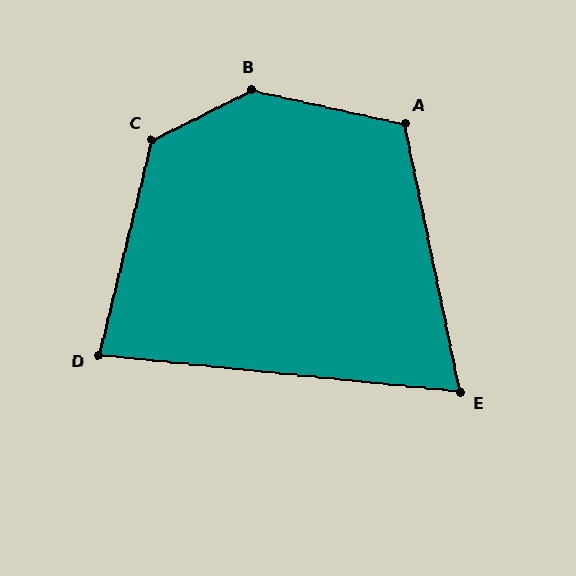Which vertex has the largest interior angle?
B, at approximately 141 degrees.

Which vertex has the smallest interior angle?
E, at approximately 73 degrees.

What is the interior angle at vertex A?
Approximately 114 degrees (obtuse).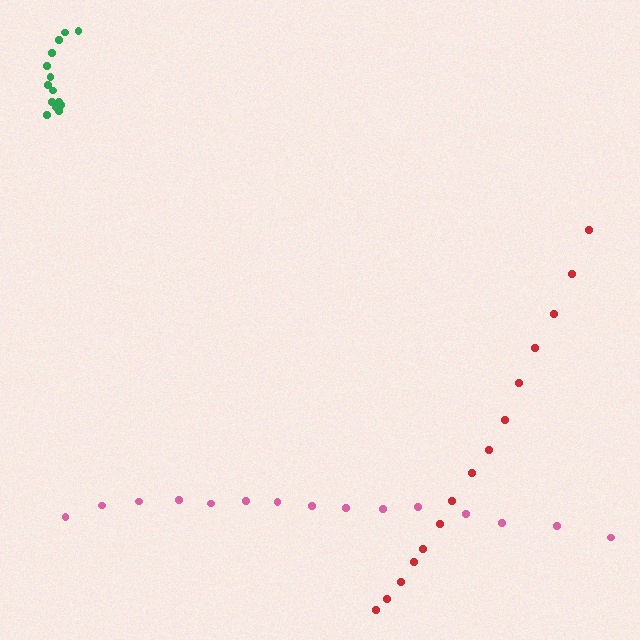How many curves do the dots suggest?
There are 3 distinct paths.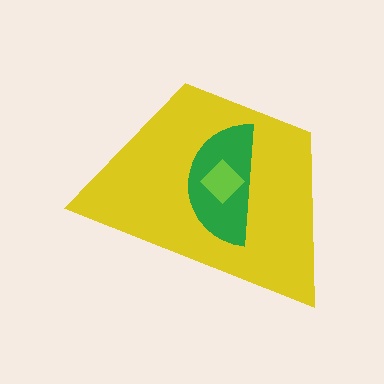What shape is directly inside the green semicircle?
The lime diamond.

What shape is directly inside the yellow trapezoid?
The green semicircle.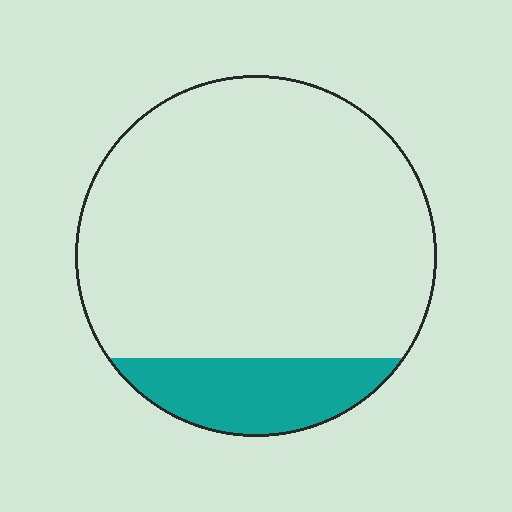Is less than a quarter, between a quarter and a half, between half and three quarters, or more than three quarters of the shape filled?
Less than a quarter.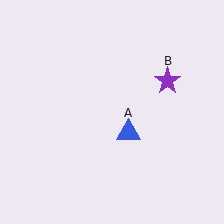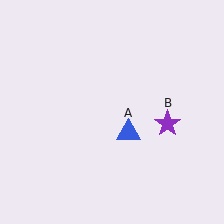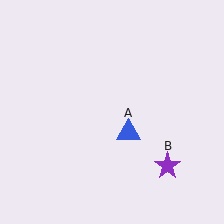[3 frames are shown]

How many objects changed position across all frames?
1 object changed position: purple star (object B).